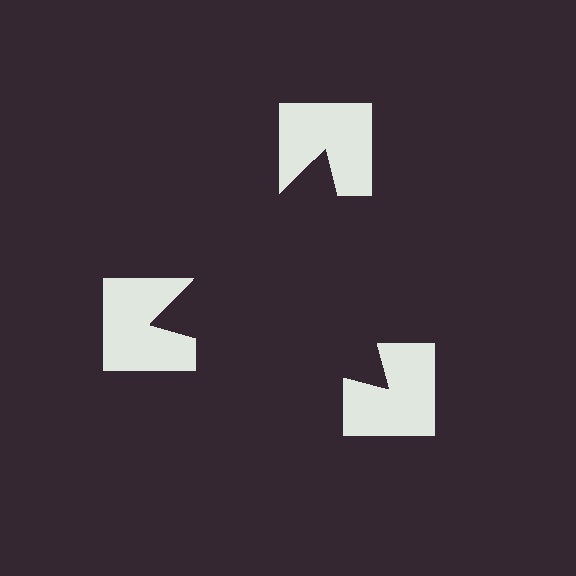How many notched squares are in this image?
There are 3 — one at each vertex of the illusory triangle.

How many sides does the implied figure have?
3 sides.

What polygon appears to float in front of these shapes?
An illusory triangle — its edges are inferred from the aligned wedge cuts in the notched squares, not physically drawn.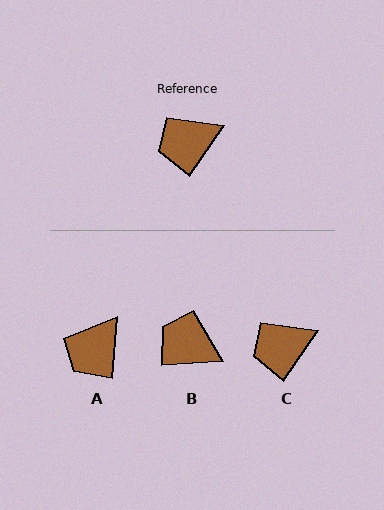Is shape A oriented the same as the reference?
No, it is off by about 30 degrees.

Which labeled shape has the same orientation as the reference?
C.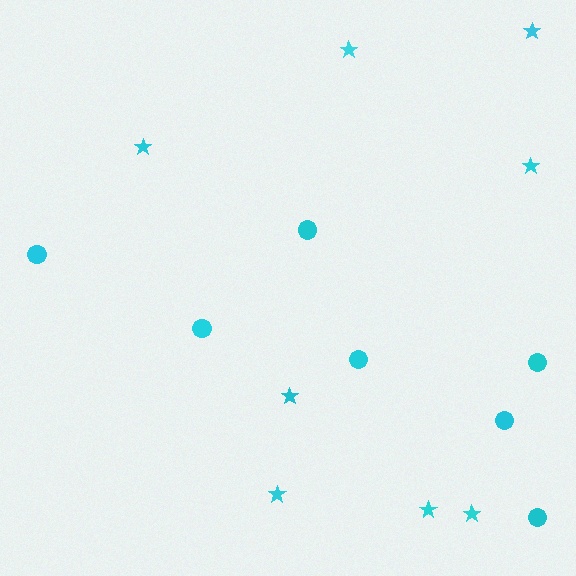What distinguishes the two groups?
There are 2 groups: one group of circles (7) and one group of stars (8).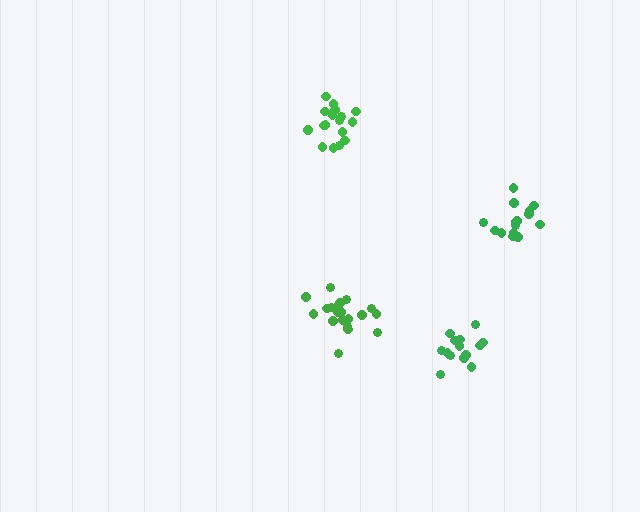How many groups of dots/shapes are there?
There are 4 groups.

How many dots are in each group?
Group 1: 20 dots, Group 2: 15 dots, Group 3: 14 dots, Group 4: 17 dots (66 total).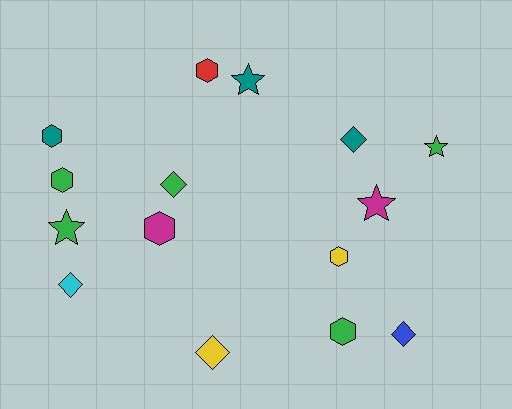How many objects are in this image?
There are 15 objects.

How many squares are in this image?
There are no squares.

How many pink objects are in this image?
There are no pink objects.